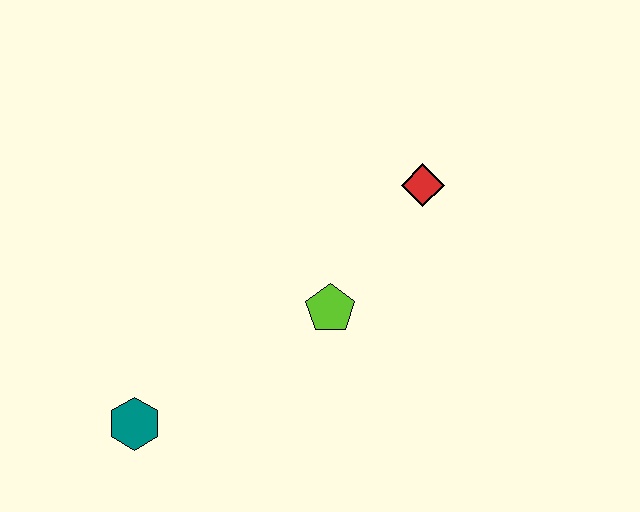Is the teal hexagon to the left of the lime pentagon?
Yes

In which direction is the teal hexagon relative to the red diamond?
The teal hexagon is to the left of the red diamond.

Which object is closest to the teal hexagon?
The lime pentagon is closest to the teal hexagon.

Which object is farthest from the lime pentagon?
The teal hexagon is farthest from the lime pentagon.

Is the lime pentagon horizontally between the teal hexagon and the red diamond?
Yes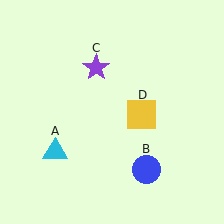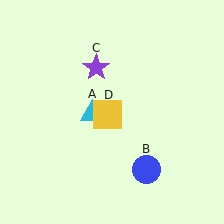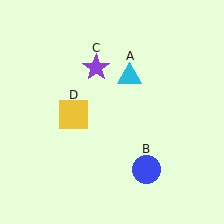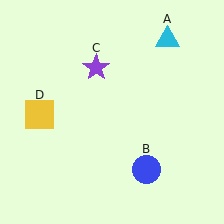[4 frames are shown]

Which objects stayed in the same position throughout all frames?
Blue circle (object B) and purple star (object C) remained stationary.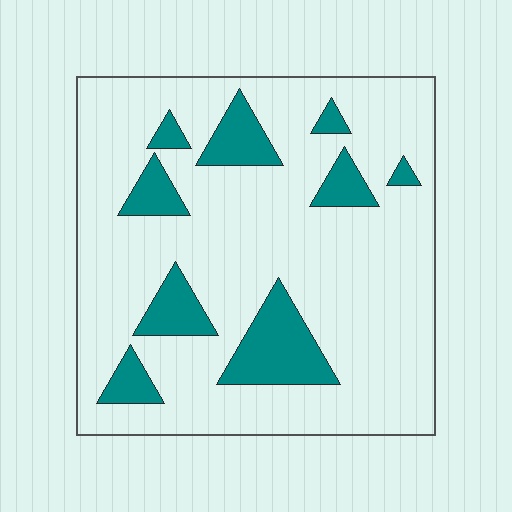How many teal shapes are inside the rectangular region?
9.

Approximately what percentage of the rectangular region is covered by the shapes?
Approximately 15%.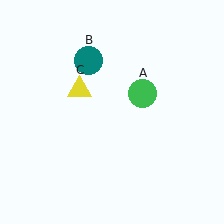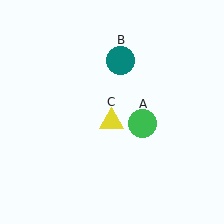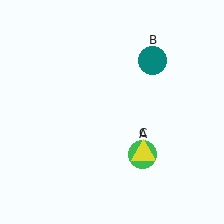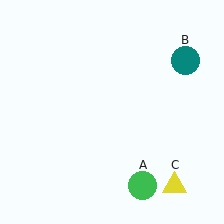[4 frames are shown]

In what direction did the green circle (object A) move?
The green circle (object A) moved down.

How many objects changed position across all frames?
3 objects changed position: green circle (object A), teal circle (object B), yellow triangle (object C).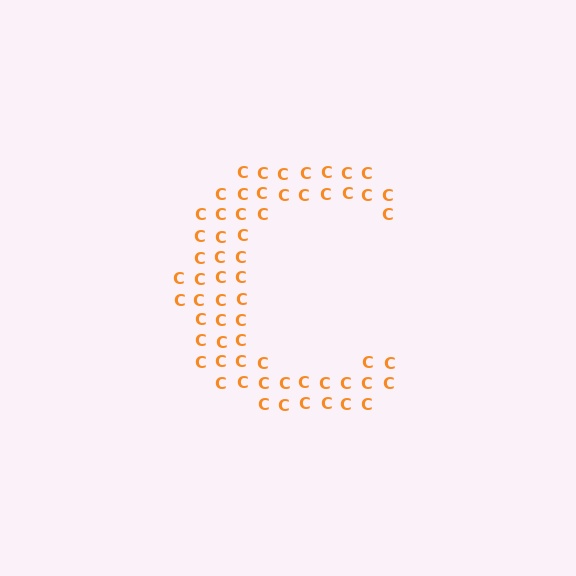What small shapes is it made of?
It is made of small letter C's.